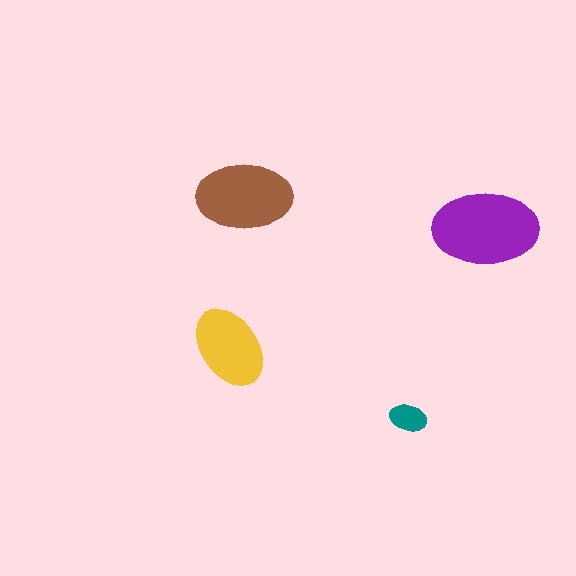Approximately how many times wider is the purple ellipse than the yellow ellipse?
About 1.5 times wider.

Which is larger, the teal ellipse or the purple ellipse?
The purple one.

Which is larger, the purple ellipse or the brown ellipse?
The purple one.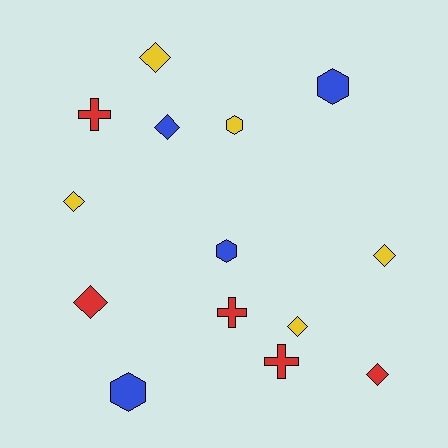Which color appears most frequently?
Yellow, with 5 objects.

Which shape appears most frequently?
Diamond, with 7 objects.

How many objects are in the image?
There are 14 objects.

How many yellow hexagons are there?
There is 1 yellow hexagon.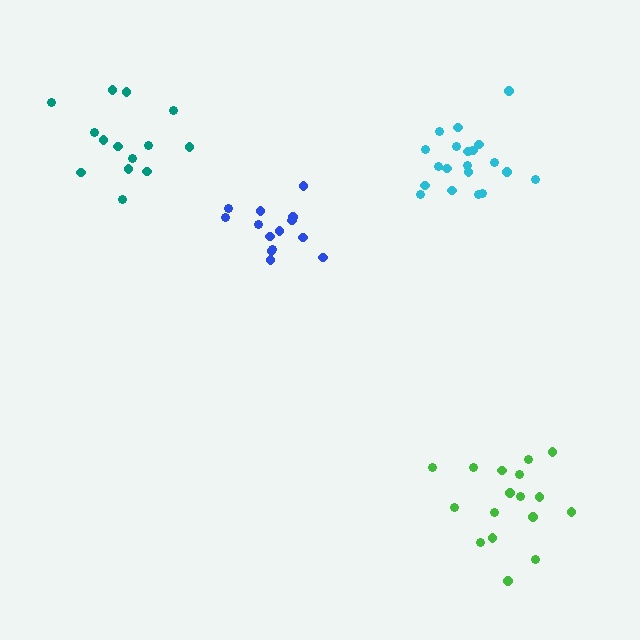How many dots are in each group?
Group 1: 14 dots, Group 2: 20 dots, Group 3: 14 dots, Group 4: 17 dots (65 total).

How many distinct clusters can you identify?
There are 4 distinct clusters.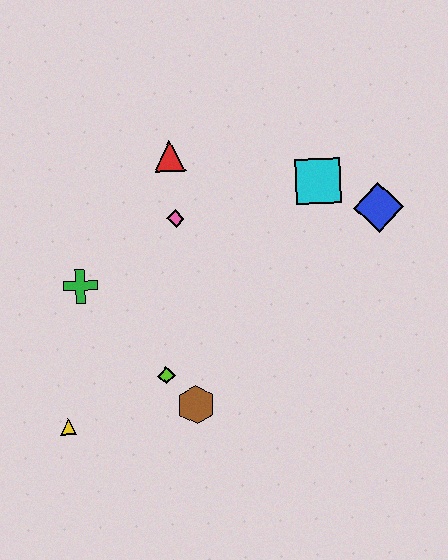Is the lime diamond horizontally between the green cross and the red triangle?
Yes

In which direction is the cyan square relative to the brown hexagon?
The cyan square is above the brown hexagon.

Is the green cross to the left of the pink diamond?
Yes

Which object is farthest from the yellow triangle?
The blue diamond is farthest from the yellow triangle.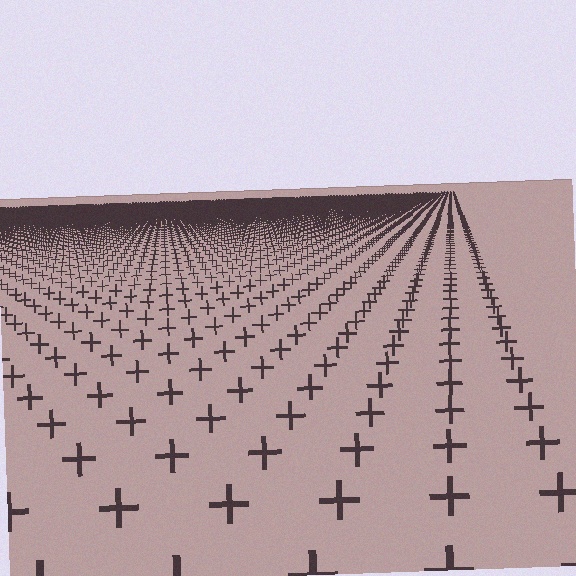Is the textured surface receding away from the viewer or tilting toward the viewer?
The surface is receding away from the viewer. Texture elements get smaller and denser toward the top.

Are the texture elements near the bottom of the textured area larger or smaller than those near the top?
Larger. Near the bottom, elements are closer to the viewer and appear at a bigger on-screen size.